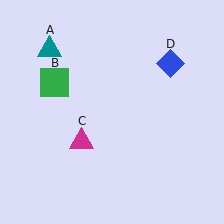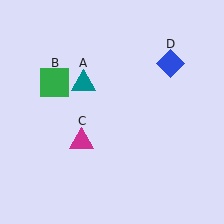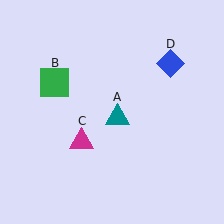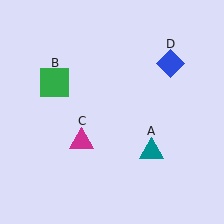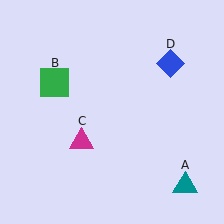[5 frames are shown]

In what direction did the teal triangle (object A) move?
The teal triangle (object A) moved down and to the right.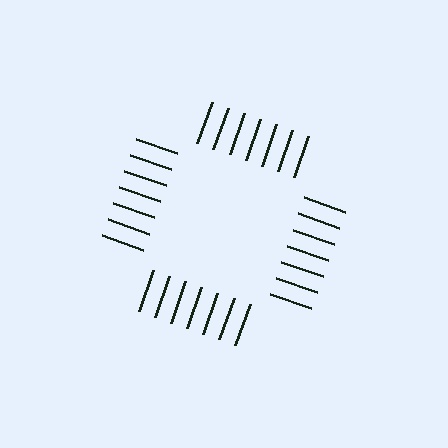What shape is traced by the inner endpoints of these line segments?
An illusory square — the line segments terminate on its edges but no continuous stroke is drawn.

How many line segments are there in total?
28 — 7 along each of the 4 edges.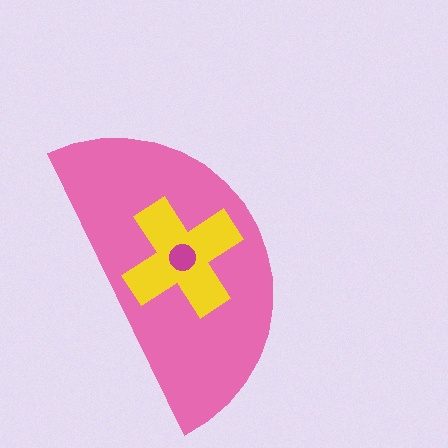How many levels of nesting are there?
3.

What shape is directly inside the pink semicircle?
The yellow cross.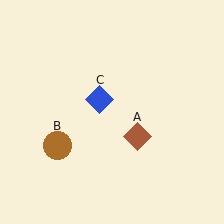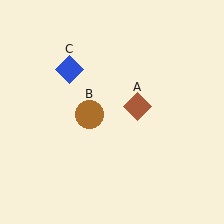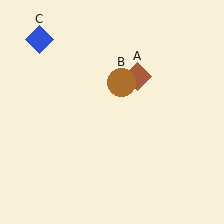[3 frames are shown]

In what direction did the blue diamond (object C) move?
The blue diamond (object C) moved up and to the left.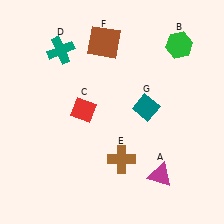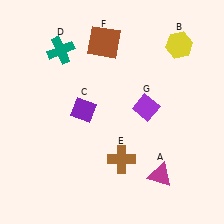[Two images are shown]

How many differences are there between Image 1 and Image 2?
There are 3 differences between the two images.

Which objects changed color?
B changed from green to yellow. C changed from red to purple. G changed from teal to purple.